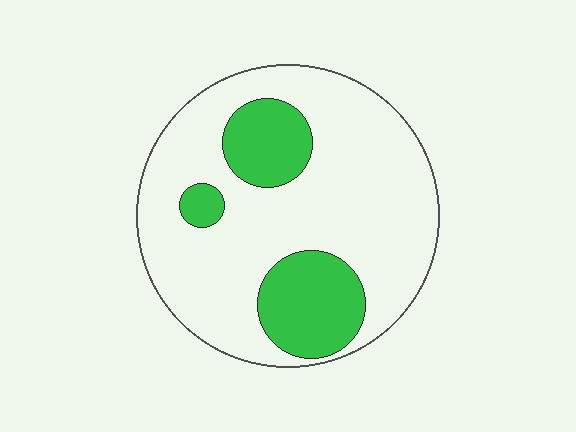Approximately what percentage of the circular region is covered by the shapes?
Approximately 25%.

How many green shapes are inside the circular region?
3.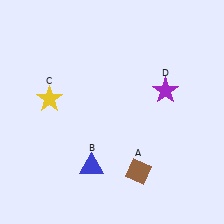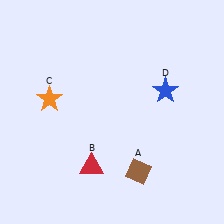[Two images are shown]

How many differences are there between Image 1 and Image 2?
There are 3 differences between the two images.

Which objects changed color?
B changed from blue to red. C changed from yellow to orange. D changed from purple to blue.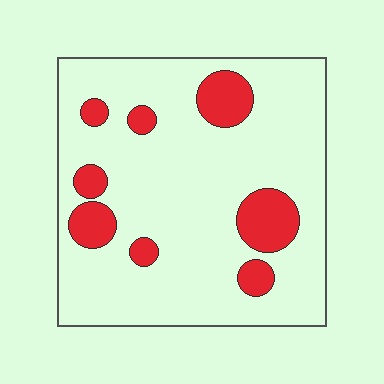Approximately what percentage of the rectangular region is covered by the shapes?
Approximately 15%.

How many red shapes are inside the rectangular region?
8.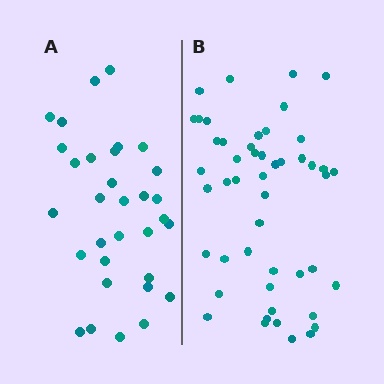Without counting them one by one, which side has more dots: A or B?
Region B (the right region) has more dots.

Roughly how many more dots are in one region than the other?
Region B has approximately 15 more dots than region A.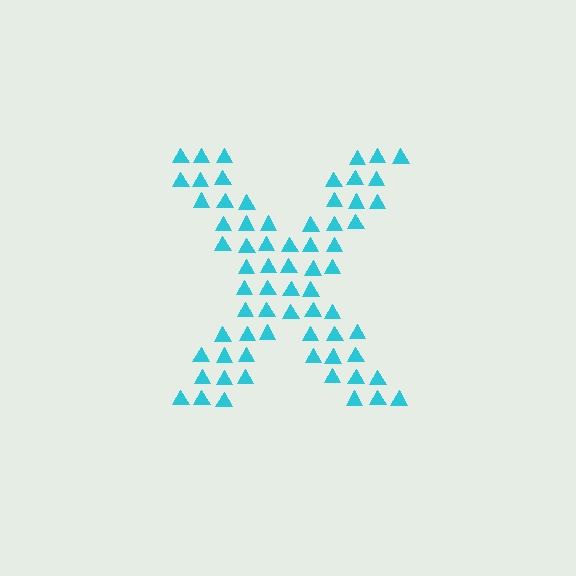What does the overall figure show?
The overall figure shows the letter X.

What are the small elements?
The small elements are triangles.